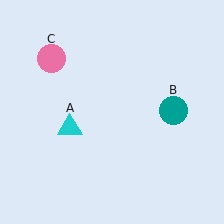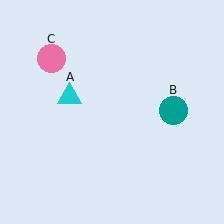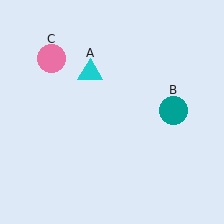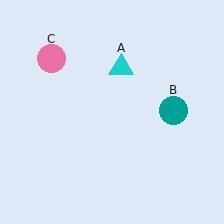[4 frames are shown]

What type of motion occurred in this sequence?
The cyan triangle (object A) rotated clockwise around the center of the scene.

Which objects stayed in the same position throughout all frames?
Teal circle (object B) and pink circle (object C) remained stationary.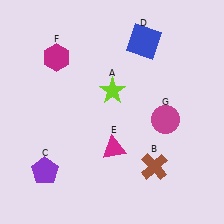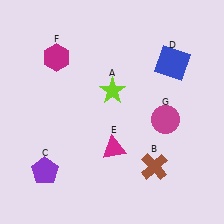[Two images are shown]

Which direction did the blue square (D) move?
The blue square (D) moved right.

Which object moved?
The blue square (D) moved right.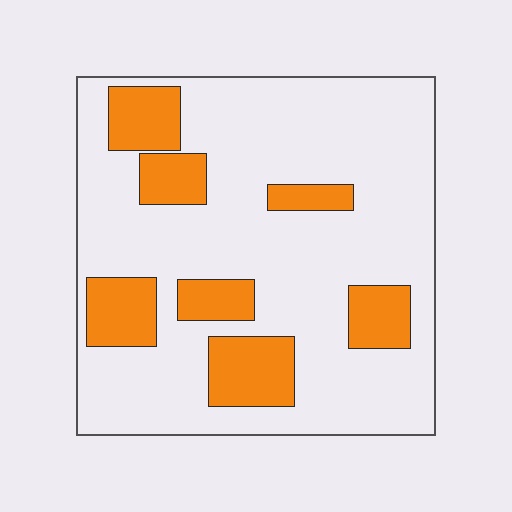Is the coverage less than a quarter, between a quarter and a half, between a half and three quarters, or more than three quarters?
Less than a quarter.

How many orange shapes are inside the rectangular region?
7.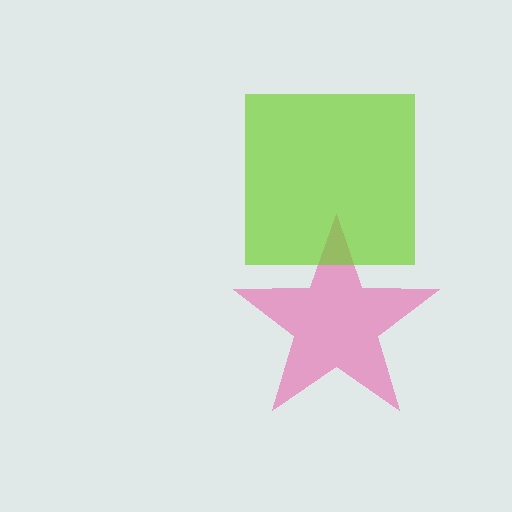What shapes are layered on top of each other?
The layered shapes are: a pink star, a lime square.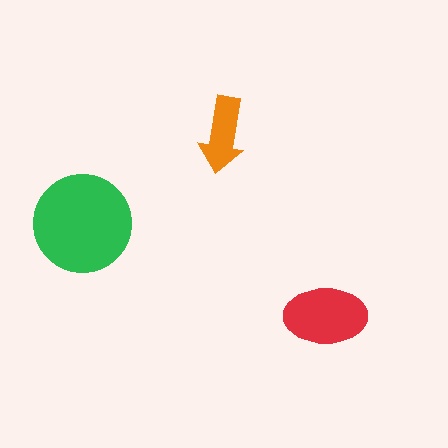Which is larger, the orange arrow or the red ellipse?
The red ellipse.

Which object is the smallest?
The orange arrow.